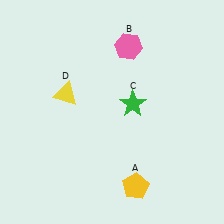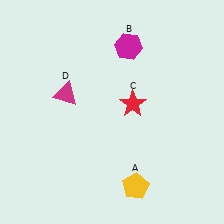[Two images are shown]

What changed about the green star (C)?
In Image 1, C is green. In Image 2, it changed to red.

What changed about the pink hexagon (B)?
In Image 1, B is pink. In Image 2, it changed to magenta.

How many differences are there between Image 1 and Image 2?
There are 3 differences between the two images.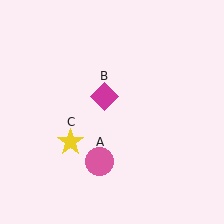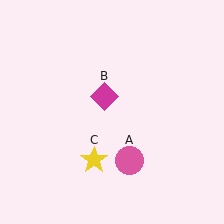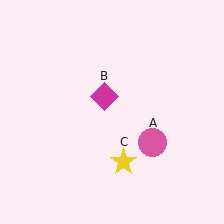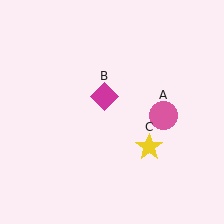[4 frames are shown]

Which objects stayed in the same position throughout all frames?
Magenta diamond (object B) remained stationary.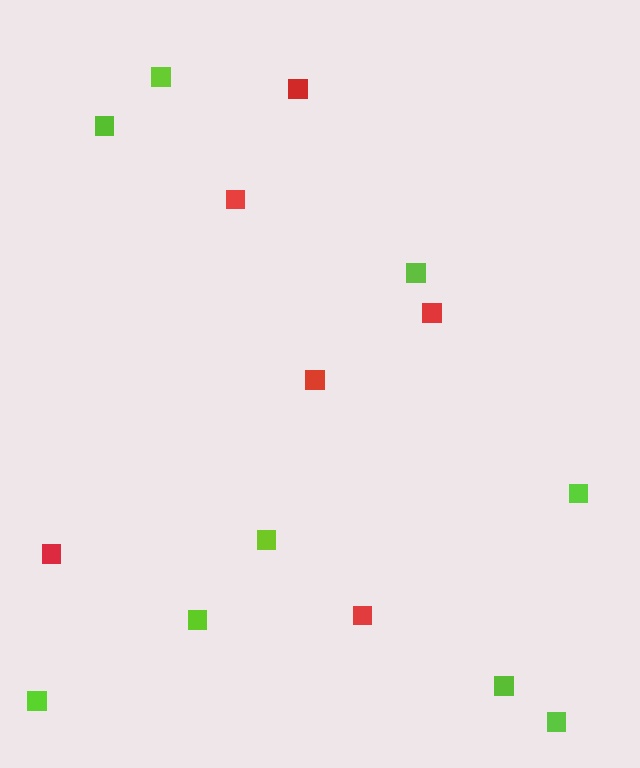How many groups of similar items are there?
There are 2 groups: one group of red squares (6) and one group of lime squares (9).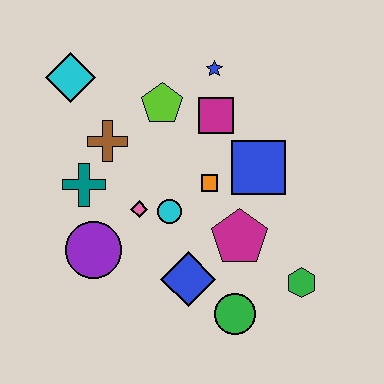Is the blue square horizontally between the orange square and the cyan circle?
No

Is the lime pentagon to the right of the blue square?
No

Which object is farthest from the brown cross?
The green hexagon is farthest from the brown cross.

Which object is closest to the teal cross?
The brown cross is closest to the teal cross.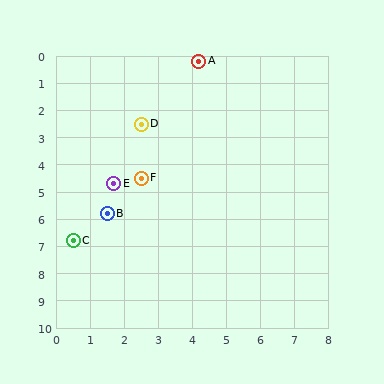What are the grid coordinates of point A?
Point A is at approximately (4.2, 0.2).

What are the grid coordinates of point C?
Point C is at approximately (0.5, 6.8).